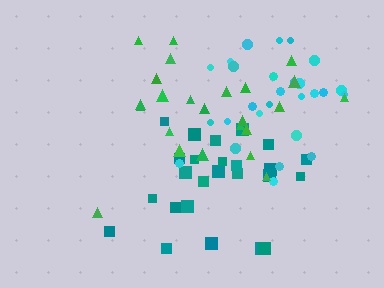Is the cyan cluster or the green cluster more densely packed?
Cyan.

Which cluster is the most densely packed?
Cyan.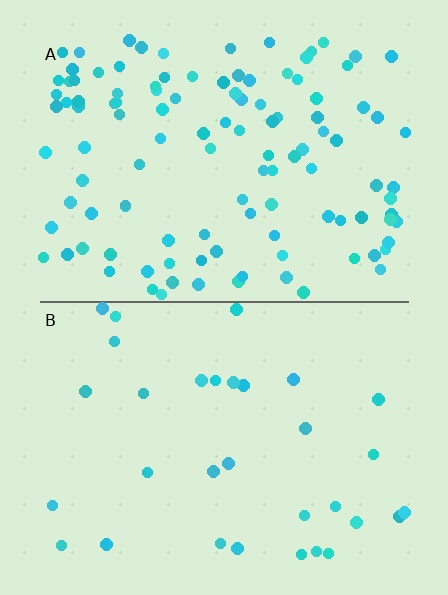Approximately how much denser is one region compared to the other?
Approximately 3.5× — region A over region B.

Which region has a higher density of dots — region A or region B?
A (the top).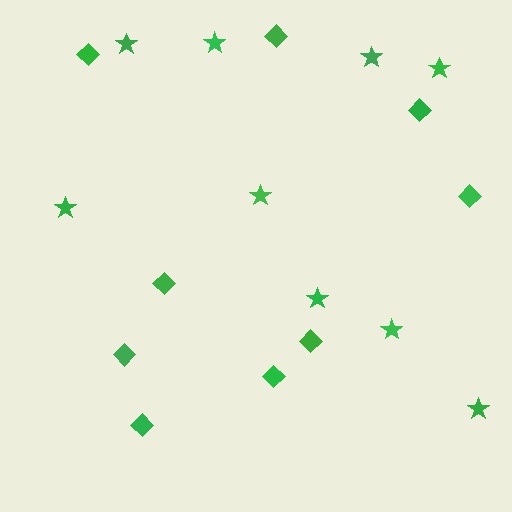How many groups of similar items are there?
There are 2 groups: one group of diamonds (9) and one group of stars (9).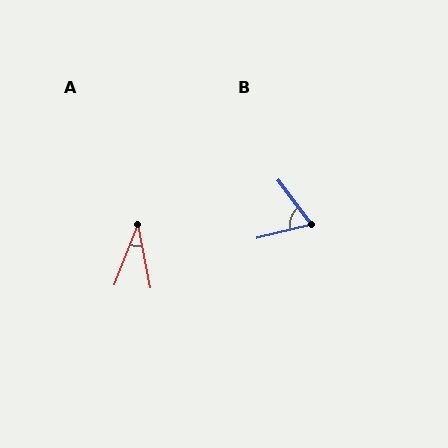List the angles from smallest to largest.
A (32°), B (67°).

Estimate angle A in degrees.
Approximately 32 degrees.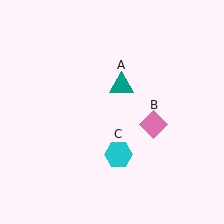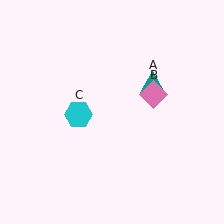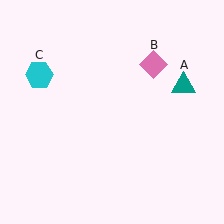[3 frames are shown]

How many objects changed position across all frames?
3 objects changed position: teal triangle (object A), pink diamond (object B), cyan hexagon (object C).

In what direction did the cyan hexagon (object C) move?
The cyan hexagon (object C) moved up and to the left.